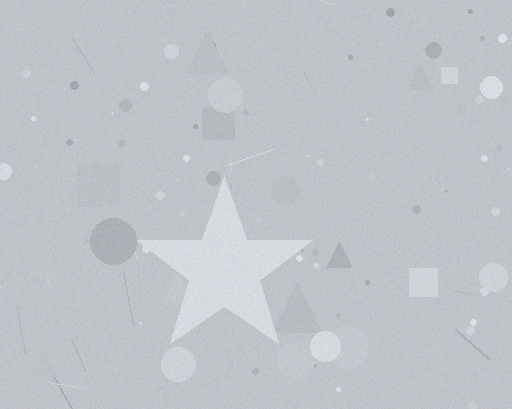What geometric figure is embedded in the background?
A star is embedded in the background.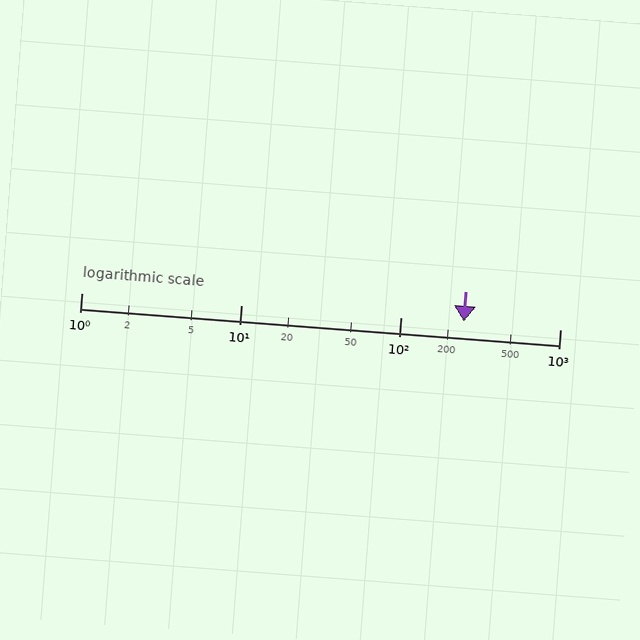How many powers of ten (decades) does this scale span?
The scale spans 3 decades, from 1 to 1000.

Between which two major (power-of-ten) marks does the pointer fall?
The pointer is between 100 and 1000.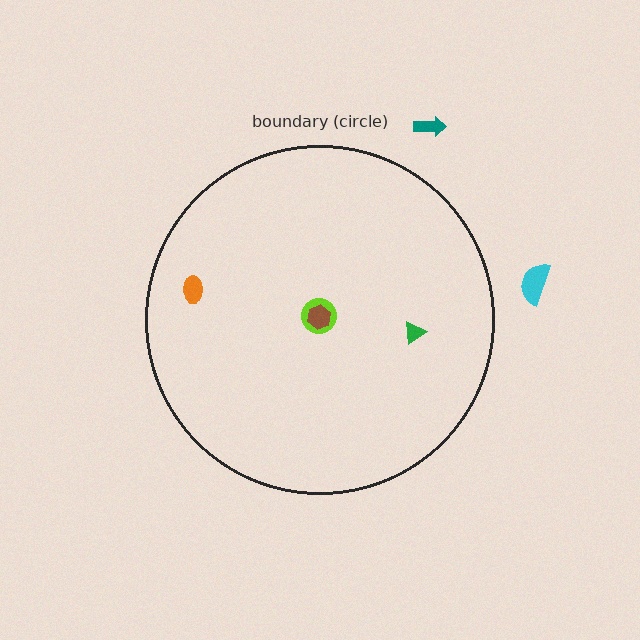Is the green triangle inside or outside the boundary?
Inside.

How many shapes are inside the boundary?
4 inside, 2 outside.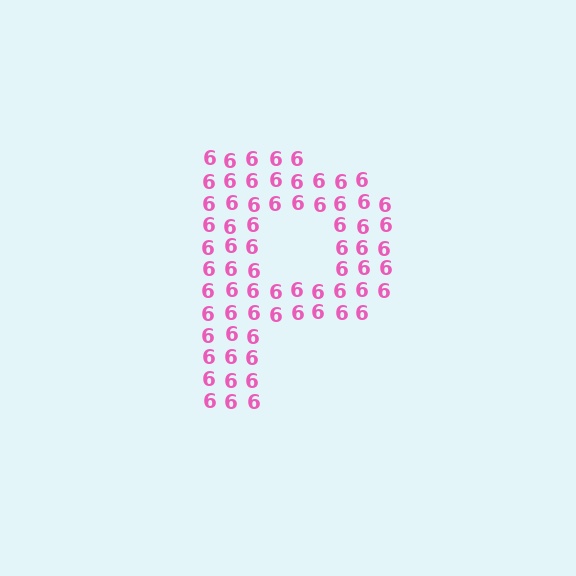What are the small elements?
The small elements are digit 6's.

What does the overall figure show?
The overall figure shows the letter P.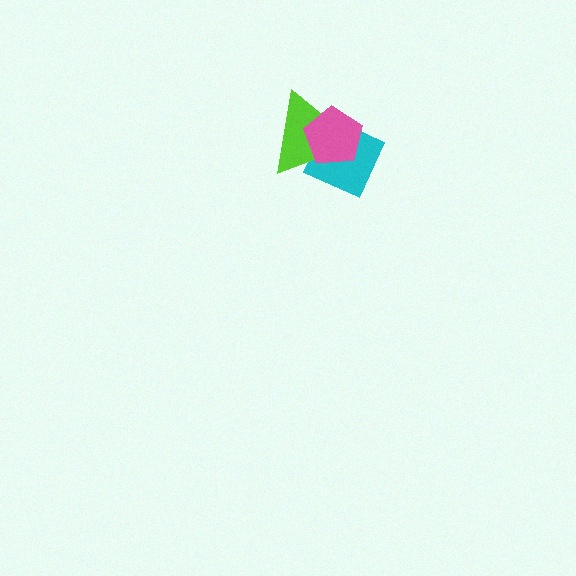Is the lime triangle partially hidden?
Yes, it is partially covered by another shape.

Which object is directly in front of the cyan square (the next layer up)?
The lime triangle is directly in front of the cyan square.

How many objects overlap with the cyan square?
2 objects overlap with the cyan square.